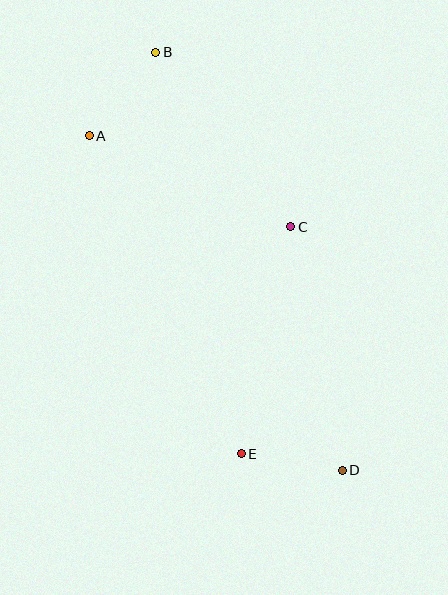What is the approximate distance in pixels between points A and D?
The distance between A and D is approximately 419 pixels.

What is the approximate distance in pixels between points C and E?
The distance between C and E is approximately 232 pixels.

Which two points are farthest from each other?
Points B and D are farthest from each other.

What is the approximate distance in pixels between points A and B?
The distance between A and B is approximately 106 pixels.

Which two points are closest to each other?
Points D and E are closest to each other.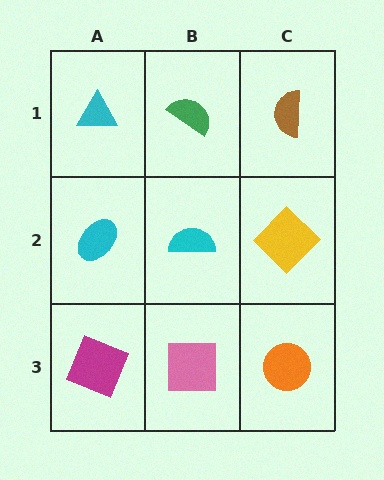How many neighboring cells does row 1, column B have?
3.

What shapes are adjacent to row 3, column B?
A cyan semicircle (row 2, column B), a magenta square (row 3, column A), an orange circle (row 3, column C).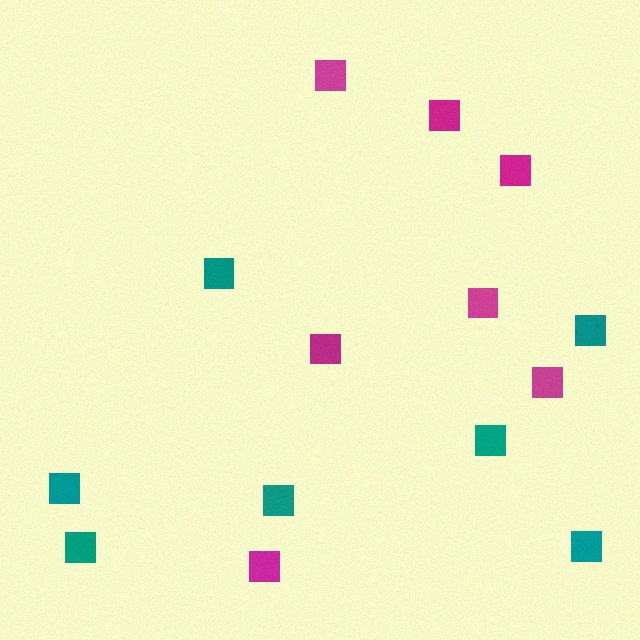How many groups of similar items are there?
There are 2 groups: one group of magenta squares (7) and one group of teal squares (7).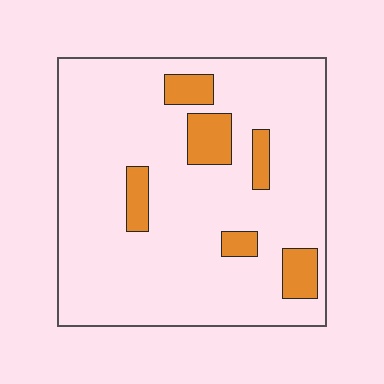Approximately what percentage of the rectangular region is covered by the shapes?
Approximately 15%.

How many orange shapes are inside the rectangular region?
6.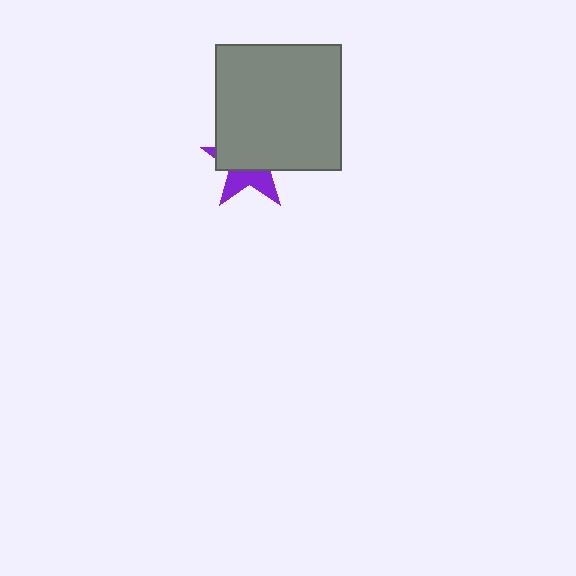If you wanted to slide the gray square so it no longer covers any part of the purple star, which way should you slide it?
Slide it up — that is the most direct way to separate the two shapes.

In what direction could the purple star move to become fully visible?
The purple star could move down. That would shift it out from behind the gray square entirely.